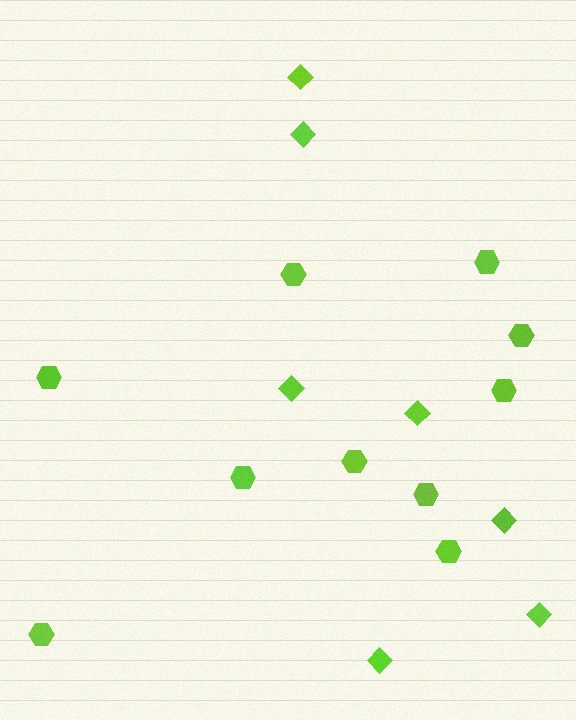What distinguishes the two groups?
There are 2 groups: one group of hexagons (10) and one group of diamonds (7).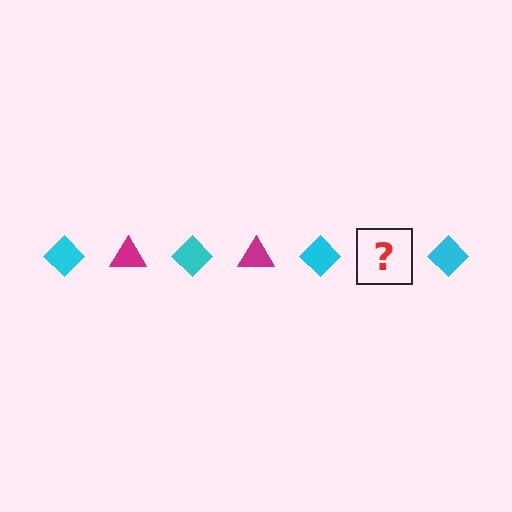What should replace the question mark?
The question mark should be replaced with a magenta triangle.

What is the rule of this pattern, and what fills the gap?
The rule is that the pattern alternates between cyan diamond and magenta triangle. The gap should be filled with a magenta triangle.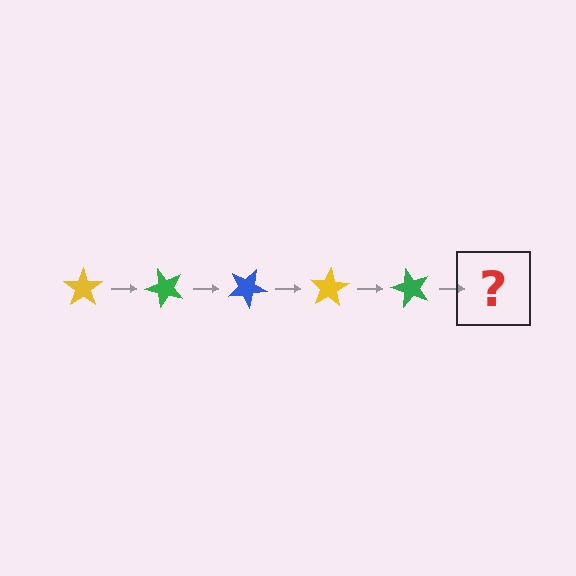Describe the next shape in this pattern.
It should be a blue star, rotated 250 degrees from the start.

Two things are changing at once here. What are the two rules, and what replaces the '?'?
The two rules are that it rotates 50 degrees each step and the color cycles through yellow, green, and blue. The '?' should be a blue star, rotated 250 degrees from the start.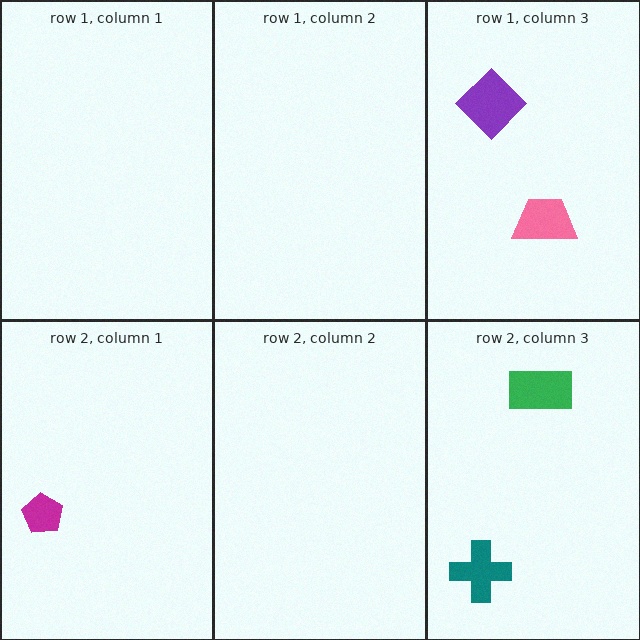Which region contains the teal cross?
The row 2, column 3 region.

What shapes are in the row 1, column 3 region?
The purple diamond, the pink trapezoid.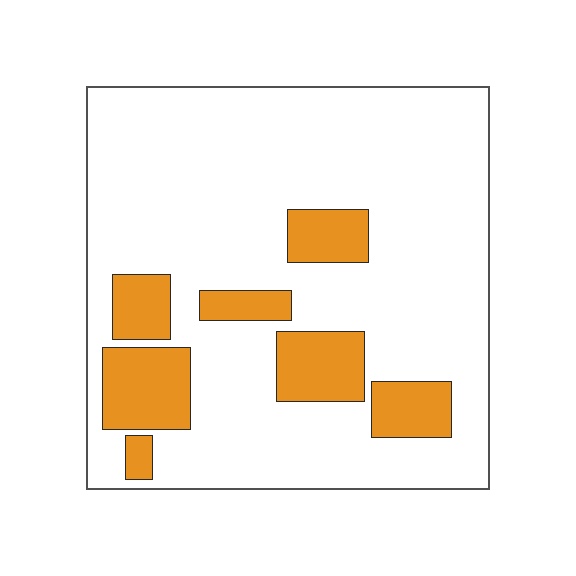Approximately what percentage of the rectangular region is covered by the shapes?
Approximately 20%.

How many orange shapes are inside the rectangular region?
7.